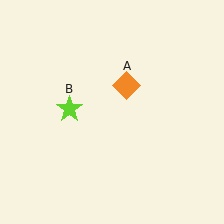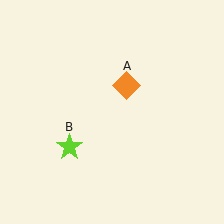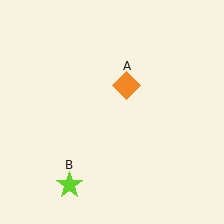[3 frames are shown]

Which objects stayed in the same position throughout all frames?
Orange diamond (object A) remained stationary.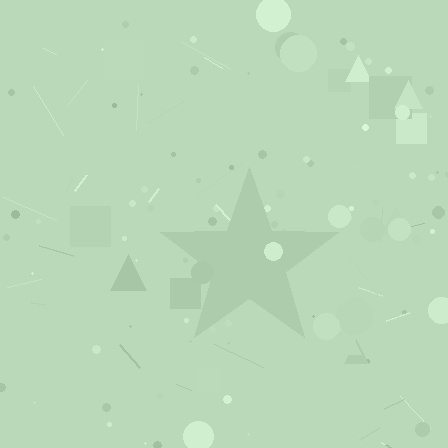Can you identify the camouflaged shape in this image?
The camouflaged shape is a star.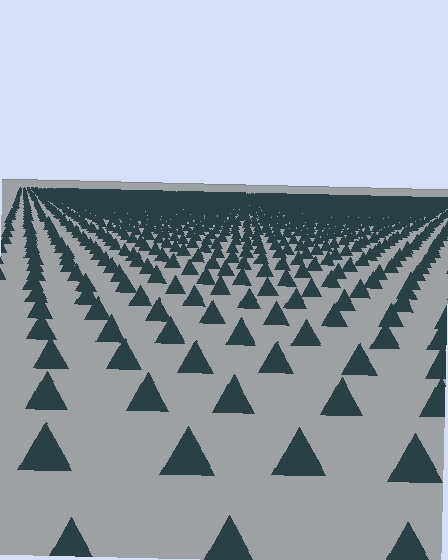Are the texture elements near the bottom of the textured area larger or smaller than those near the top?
Larger. Near the bottom, elements are closer to the viewer and appear at a bigger on-screen size.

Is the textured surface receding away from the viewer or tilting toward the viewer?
The surface is receding away from the viewer. Texture elements get smaller and denser toward the top.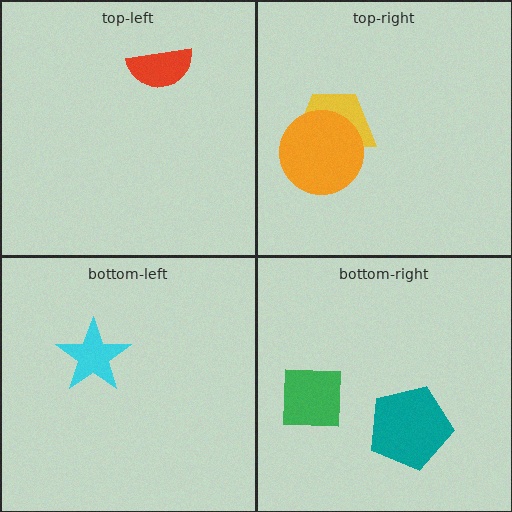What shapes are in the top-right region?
The yellow trapezoid, the orange circle.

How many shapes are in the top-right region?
2.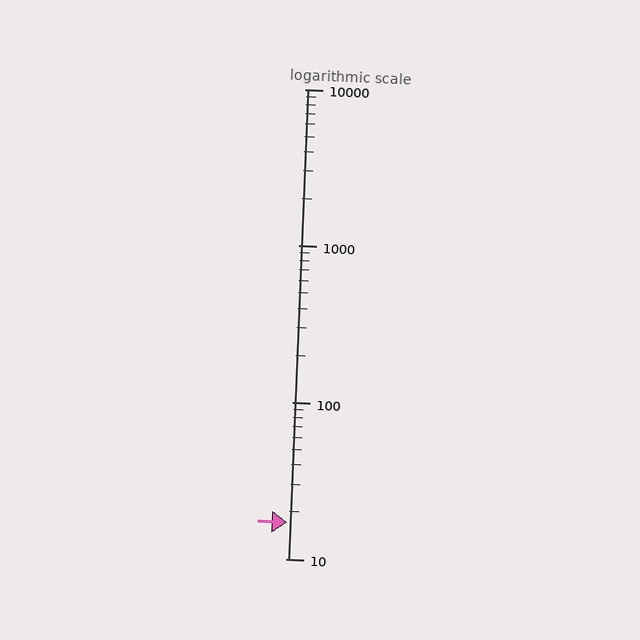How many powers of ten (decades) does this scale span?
The scale spans 3 decades, from 10 to 10000.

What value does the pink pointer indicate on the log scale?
The pointer indicates approximately 17.